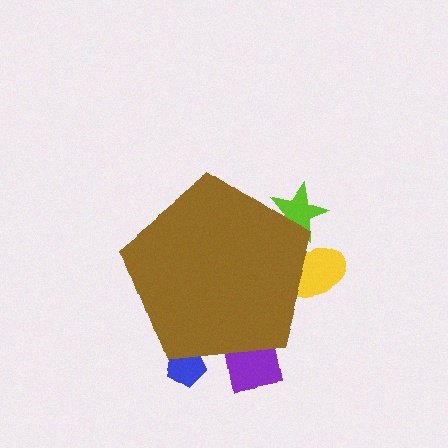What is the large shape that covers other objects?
A brown pentagon.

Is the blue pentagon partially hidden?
Yes, the blue pentagon is partially hidden behind the brown pentagon.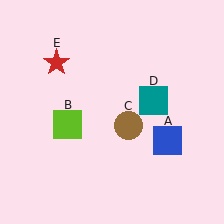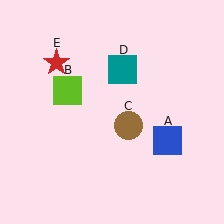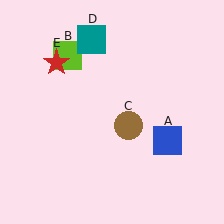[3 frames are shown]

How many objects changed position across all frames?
2 objects changed position: lime square (object B), teal square (object D).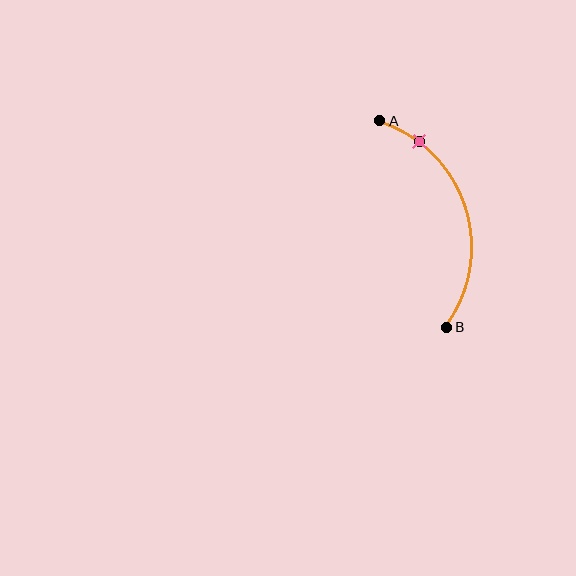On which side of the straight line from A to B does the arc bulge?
The arc bulges to the right of the straight line connecting A and B.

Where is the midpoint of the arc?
The arc midpoint is the point on the curve farthest from the straight line joining A and B. It sits to the right of that line.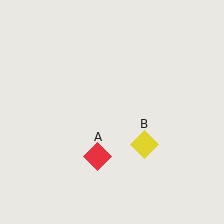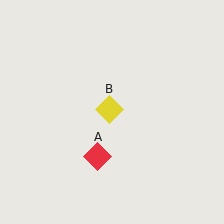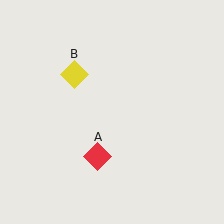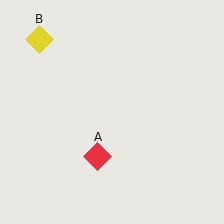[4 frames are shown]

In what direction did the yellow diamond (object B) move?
The yellow diamond (object B) moved up and to the left.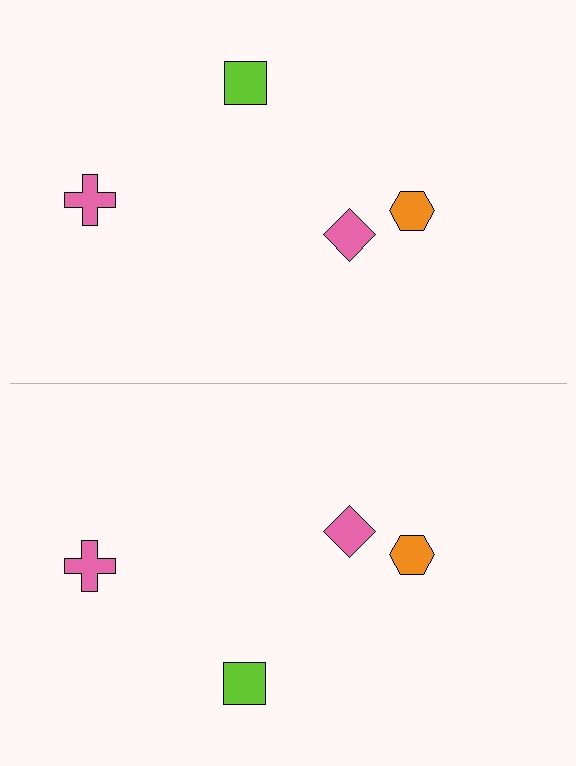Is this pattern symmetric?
Yes, this pattern has bilateral (reflection) symmetry.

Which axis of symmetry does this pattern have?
The pattern has a horizontal axis of symmetry running through the center of the image.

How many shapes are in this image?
There are 8 shapes in this image.